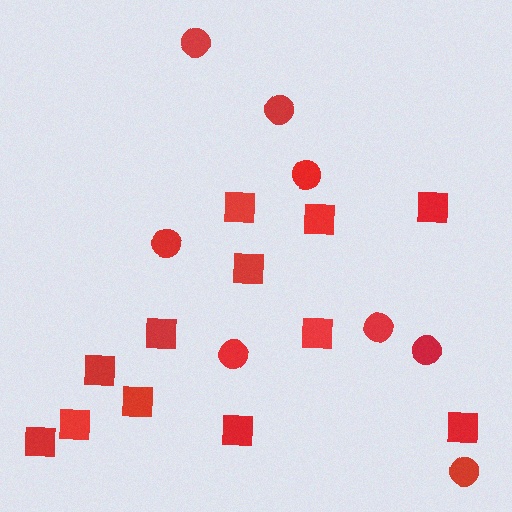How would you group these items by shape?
There are 2 groups: one group of squares (12) and one group of circles (8).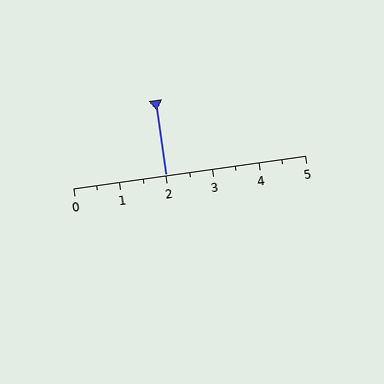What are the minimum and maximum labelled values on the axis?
The axis runs from 0 to 5.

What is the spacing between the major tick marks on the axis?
The major ticks are spaced 1 apart.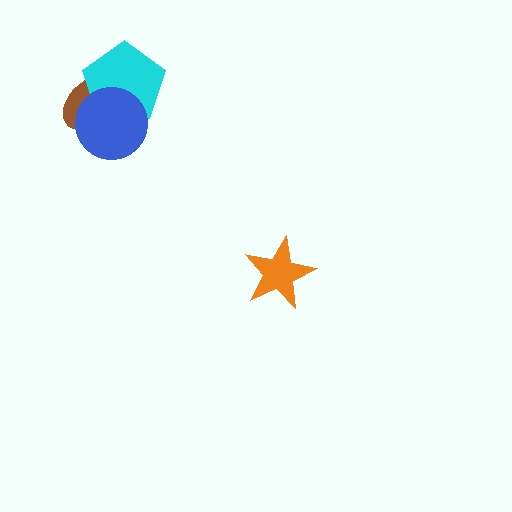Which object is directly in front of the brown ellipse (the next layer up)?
The cyan pentagon is directly in front of the brown ellipse.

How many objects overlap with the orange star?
0 objects overlap with the orange star.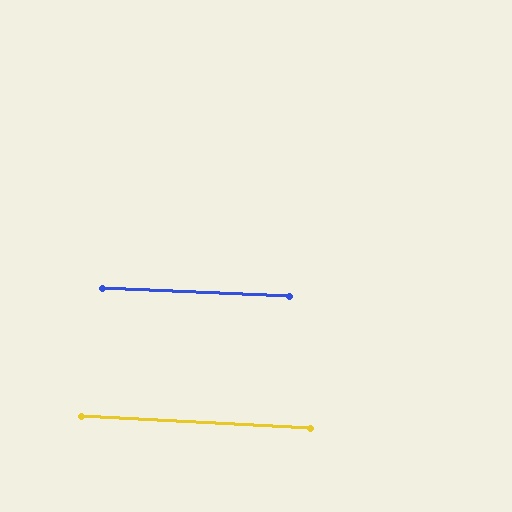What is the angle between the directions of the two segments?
Approximately 1 degree.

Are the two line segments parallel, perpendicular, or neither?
Parallel — their directions differ by only 0.5°.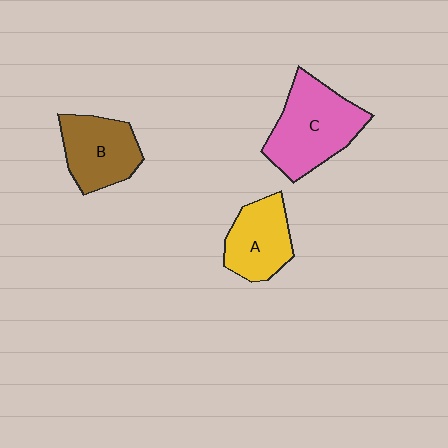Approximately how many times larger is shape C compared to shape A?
Approximately 1.5 times.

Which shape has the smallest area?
Shape A (yellow).